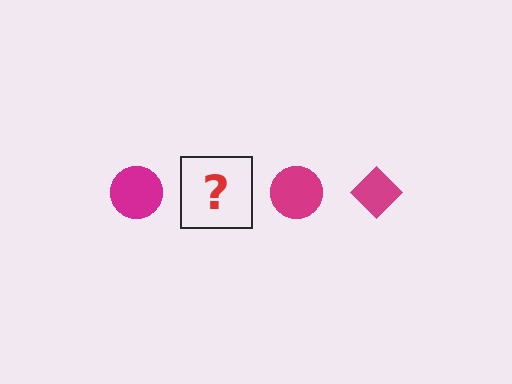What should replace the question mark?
The question mark should be replaced with a magenta diamond.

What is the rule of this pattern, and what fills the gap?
The rule is that the pattern cycles through circle, diamond shapes in magenta. The gap should be filled with a magenta diamond.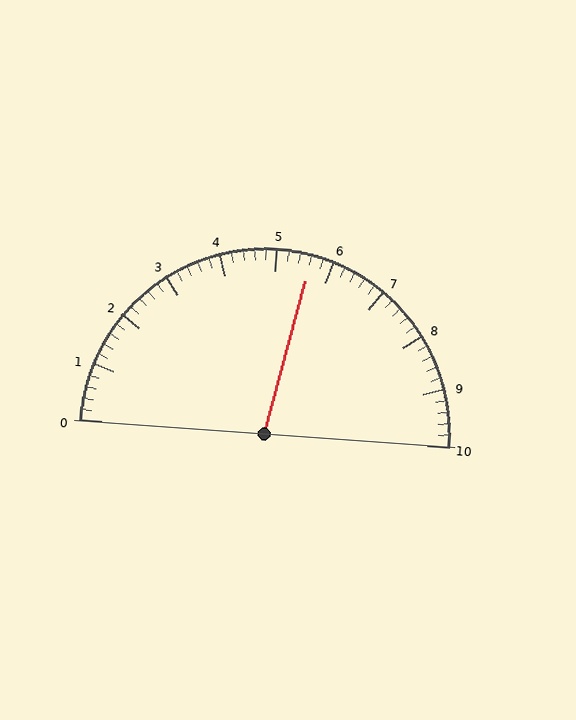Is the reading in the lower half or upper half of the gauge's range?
The reading is in the upper half of the range (0 to 10).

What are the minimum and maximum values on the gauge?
The gauge ranges from 0 to 10.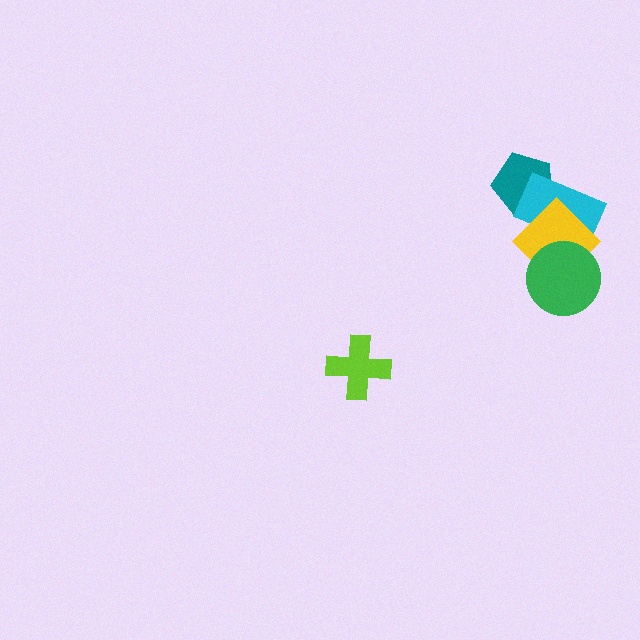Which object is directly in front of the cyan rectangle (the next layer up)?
The yellow diamond is directly in front of the cyan rectangle.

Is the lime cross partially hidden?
No, no other shape covers it.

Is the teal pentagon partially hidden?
Yes, it is partially covered by another shape.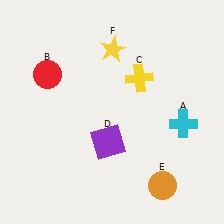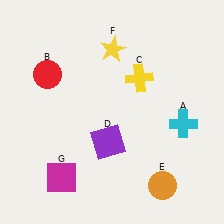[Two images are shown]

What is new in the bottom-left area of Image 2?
A magenta square (G) was added in the bottom-left area of Image 2.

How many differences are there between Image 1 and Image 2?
There is 1 difference between the two images.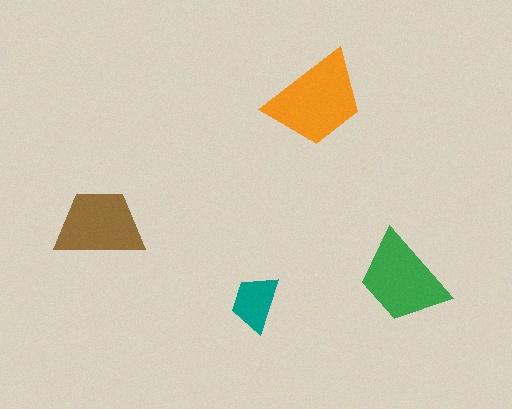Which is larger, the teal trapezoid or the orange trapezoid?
The orange one.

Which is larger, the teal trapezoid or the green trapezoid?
The green one.